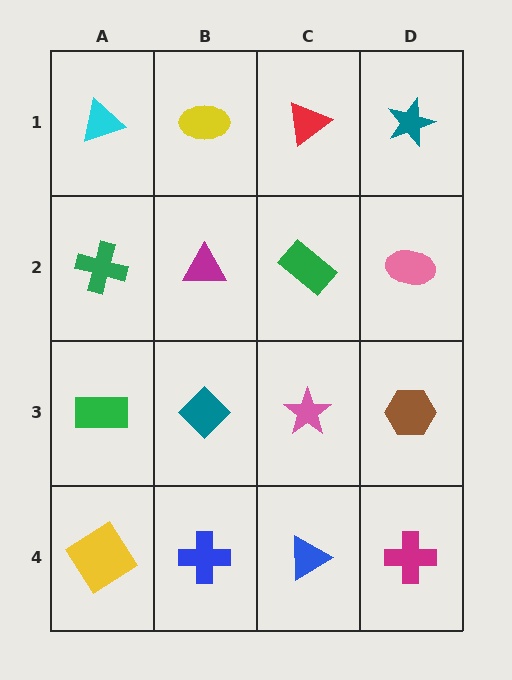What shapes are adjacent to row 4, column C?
A pink star (row 3, column C), a blue cross (row 4, column B), a magenta cross (row 4, column D).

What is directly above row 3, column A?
A green cross.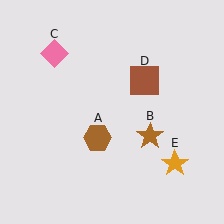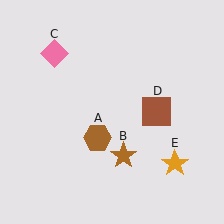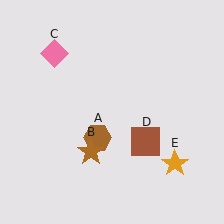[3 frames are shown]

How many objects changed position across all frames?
2 objects changed position: brown star (object B), brown square (object D).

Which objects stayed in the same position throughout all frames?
Brown hexagon (object A) and pink diamond (object C) and orange star (object E) remained stationary.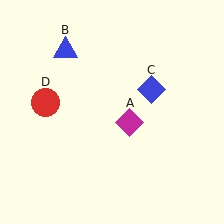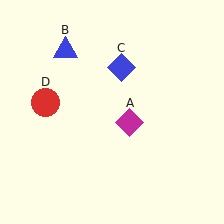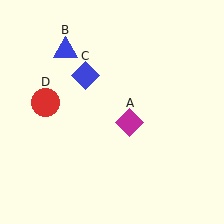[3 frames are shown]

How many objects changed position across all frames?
1 object changed position: blue diamond (object C).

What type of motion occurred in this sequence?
The blue diamond (object C) rotated counterclockwise around the center of the scene.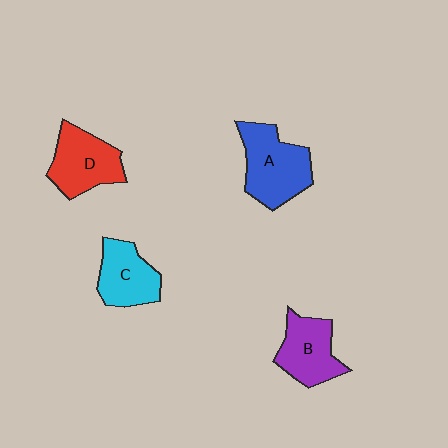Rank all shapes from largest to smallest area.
From largest to smallest: A (blue), D (red), B (purple), C (cyan).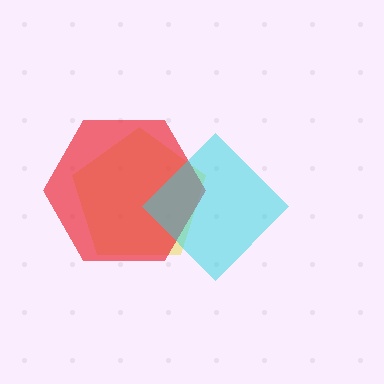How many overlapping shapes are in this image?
There are 3 overlapping shapes in the image.